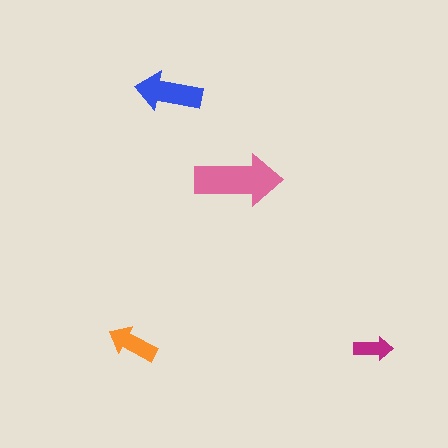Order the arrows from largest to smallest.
the pink one, the blue one, the orange one, the magenta one.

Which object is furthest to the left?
The orange arrow is leftmost.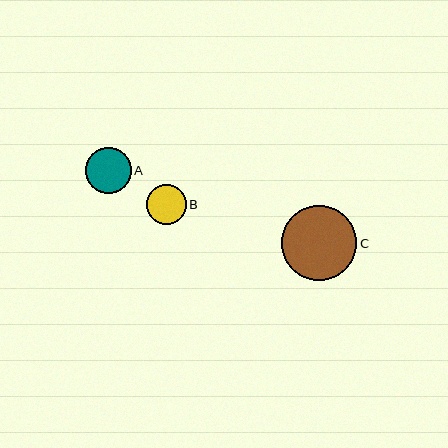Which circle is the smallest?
Circle B is the smallest with a size of approximately 40 pixels.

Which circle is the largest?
Circle C is the largest with a size of approximately 75 pixels.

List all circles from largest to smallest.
From largest to smallest: C, A, B.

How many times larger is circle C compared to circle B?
Circle C is approximately 1.9 times the size of circle B.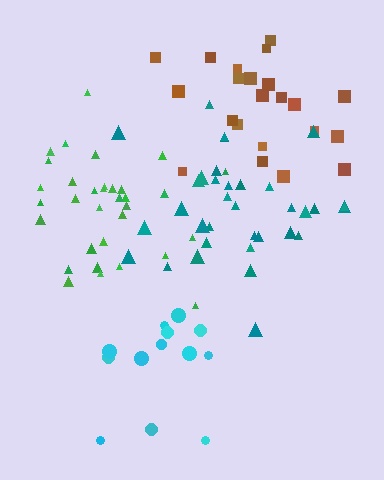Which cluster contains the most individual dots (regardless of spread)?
Teal (34).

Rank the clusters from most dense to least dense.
green, teal, cyan, brown.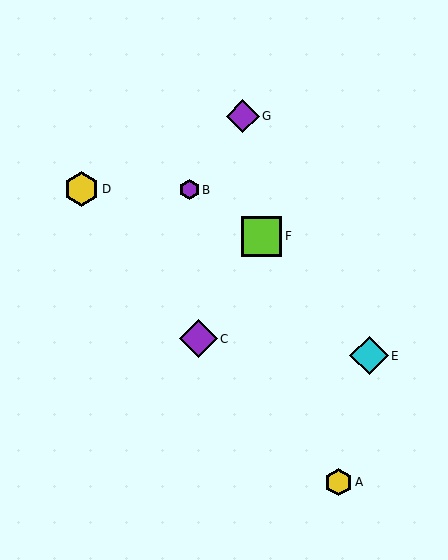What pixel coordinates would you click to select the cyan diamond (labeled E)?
Click at (369, 356) to select the cyan diamond E.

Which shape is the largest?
The lime square (labeled F) is the largest.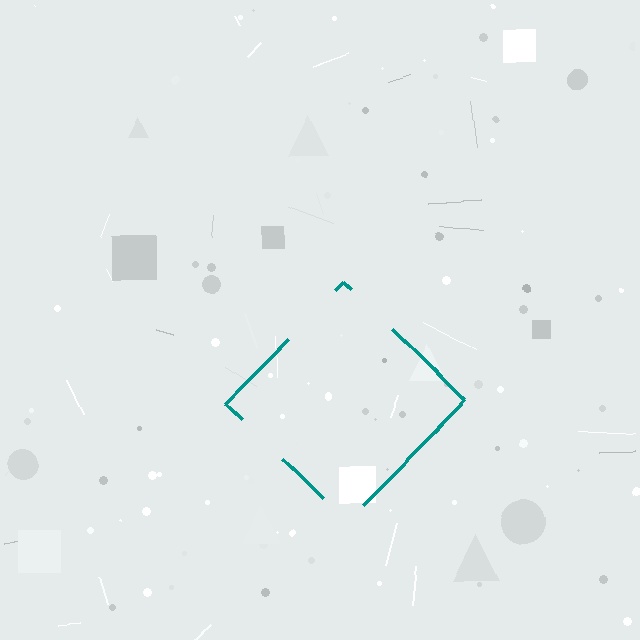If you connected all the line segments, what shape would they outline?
They would outline a diamond.